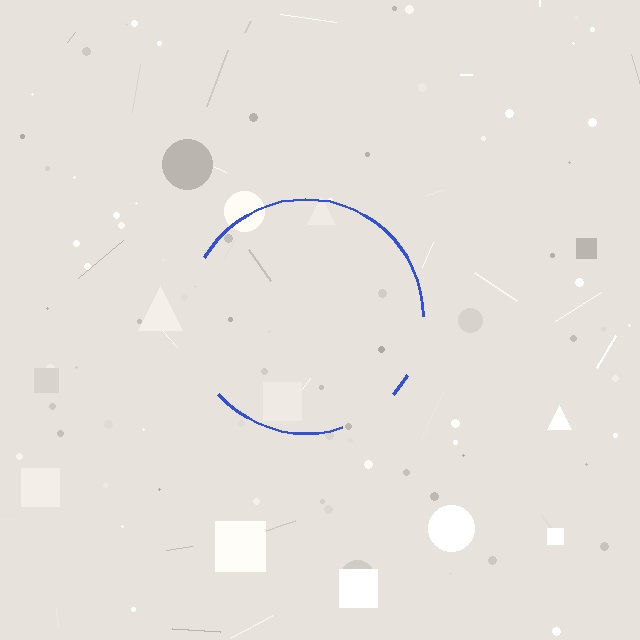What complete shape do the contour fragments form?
The contour fragments form a circle.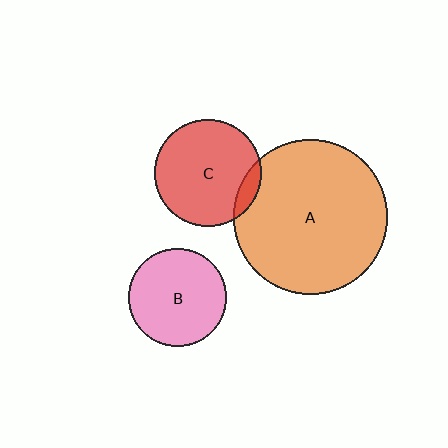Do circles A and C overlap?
Yes.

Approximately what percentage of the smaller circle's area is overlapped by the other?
Approximately 10%.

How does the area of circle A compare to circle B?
Approximately 2.5 times.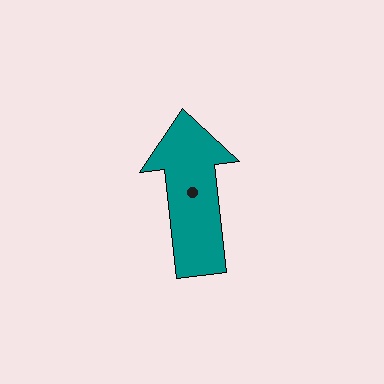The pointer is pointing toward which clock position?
Roughly 12 o'clock.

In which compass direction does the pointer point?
North.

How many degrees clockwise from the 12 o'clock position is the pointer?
Approximately 353 degrees.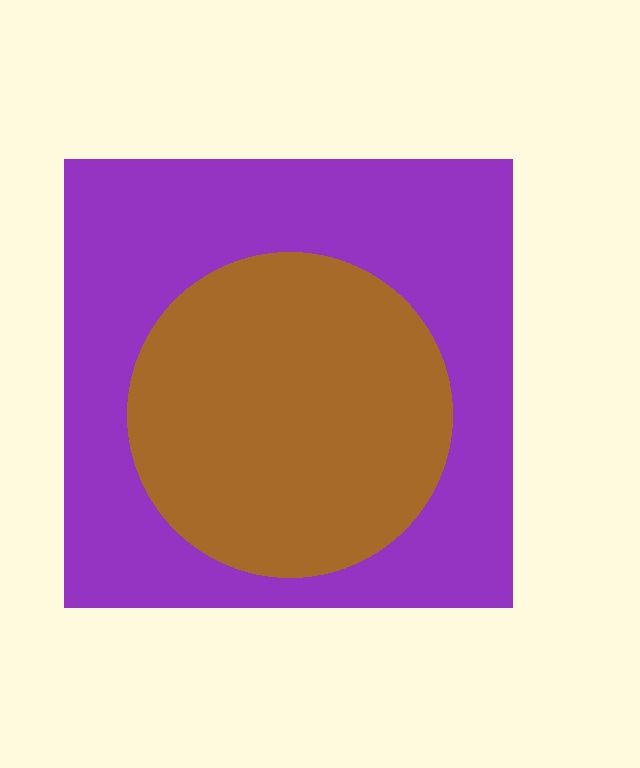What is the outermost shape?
The purple square.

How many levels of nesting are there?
2.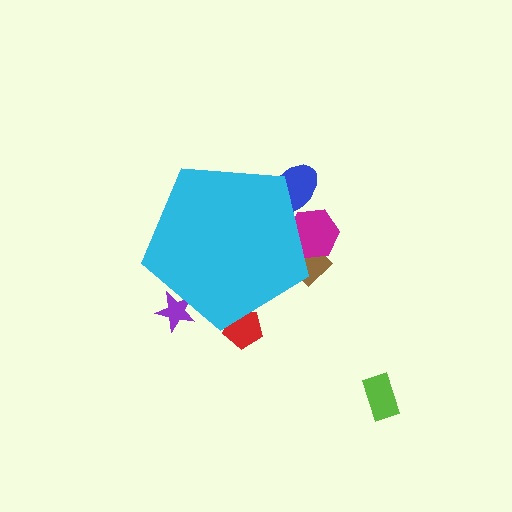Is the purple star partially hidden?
Yes, the purple star is partially hidden behind the cyan pentagon.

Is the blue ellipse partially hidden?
Yes, the blue ellipse is partially hidden behind the cyan pentagon.